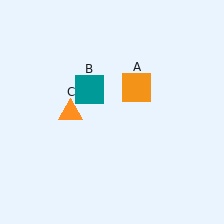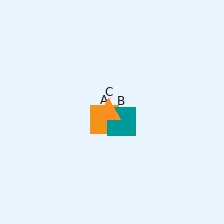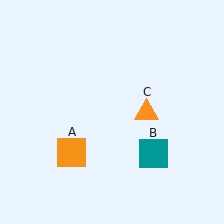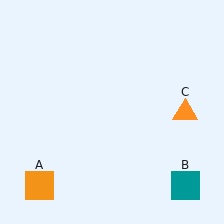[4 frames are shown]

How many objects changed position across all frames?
3 objects changed position: orange square (object A), teal square (object B), orange triangle (object C).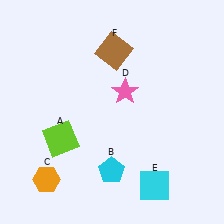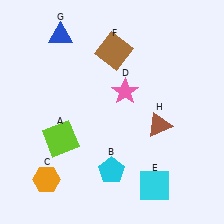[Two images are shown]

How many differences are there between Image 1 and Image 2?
There are 2 differences between the two images.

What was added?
A blue triangle (G), a brown triangle (H) were added in Image 2.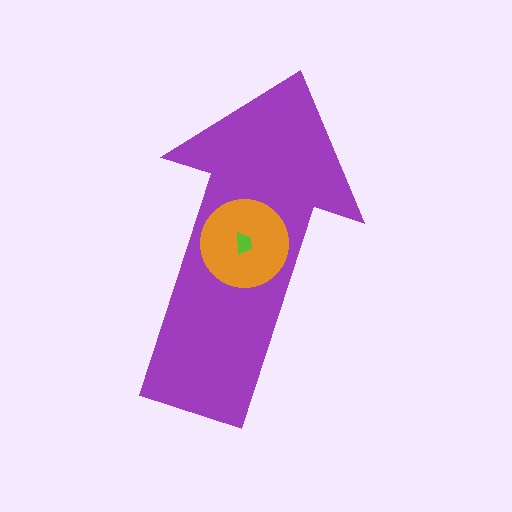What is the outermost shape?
The purple arrow.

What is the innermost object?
The lime trapezoid.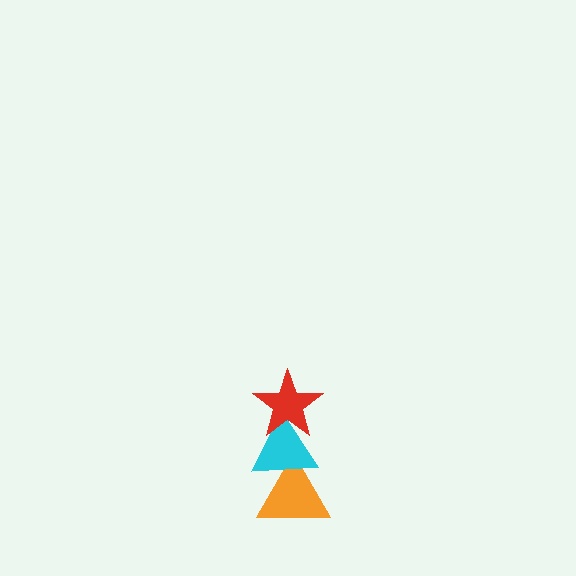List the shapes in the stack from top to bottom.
From top to bottom: the red star, the cyan triangle, the orange triangle.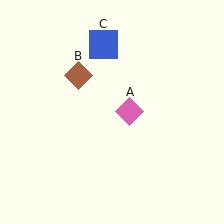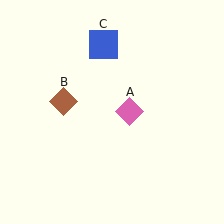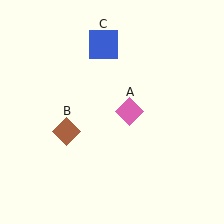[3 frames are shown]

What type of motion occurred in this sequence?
The brown diamond (object B) rotated counterclockwise around the center of the scene.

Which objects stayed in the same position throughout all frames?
Pink diamond (object A) and blue square (object C) remained stationary.